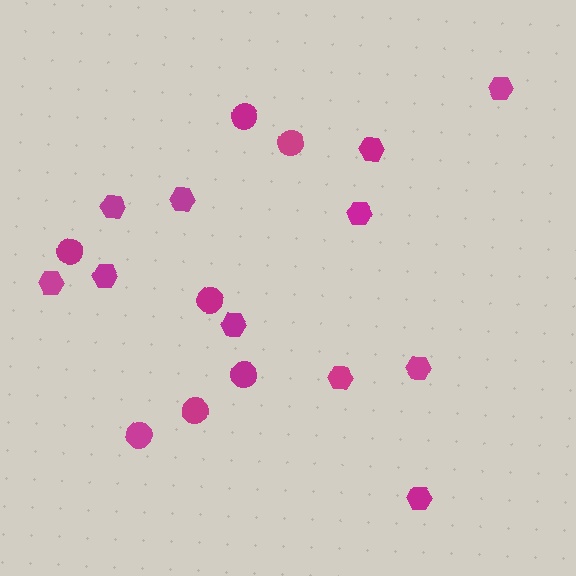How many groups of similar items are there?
There are 2 groups: one group of hexagons (11) and one group of circles (7).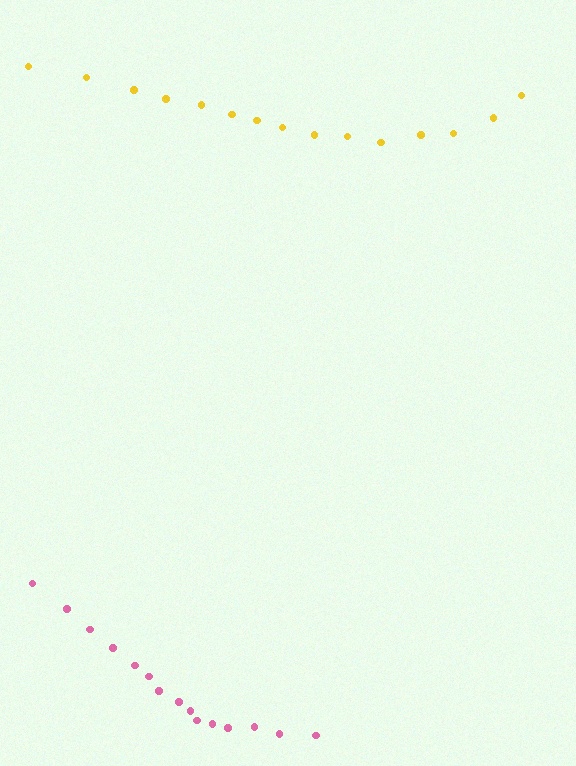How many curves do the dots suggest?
There are 2 distinct paths.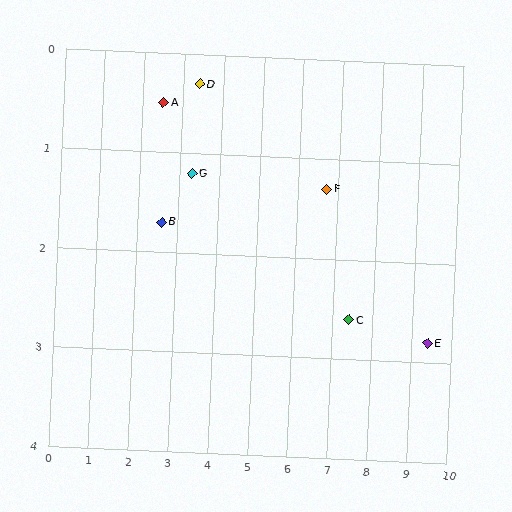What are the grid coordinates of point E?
Point E is at approximately (9.4, 2.8).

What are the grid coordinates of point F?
Point F is at approximately (6.7, 1.3).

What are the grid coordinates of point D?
Point D is at approximately (3.4, 0.3).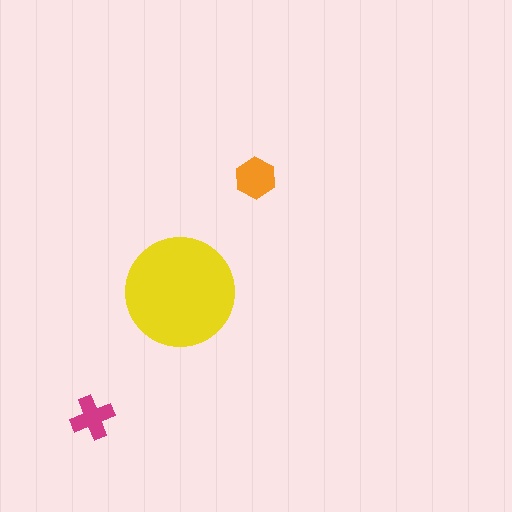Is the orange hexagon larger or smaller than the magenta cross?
Larger.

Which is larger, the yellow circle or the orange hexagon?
The yellow circle.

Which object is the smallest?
The magenta cross.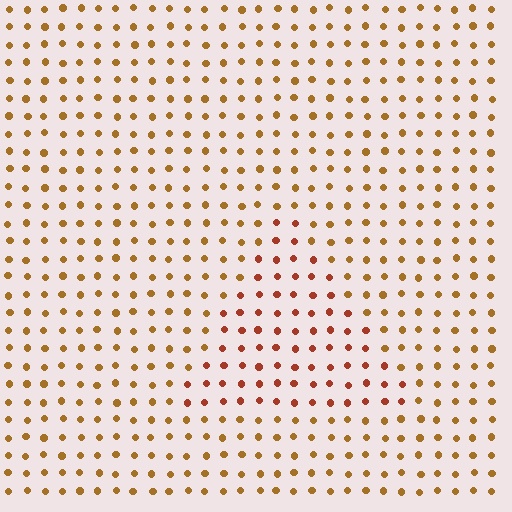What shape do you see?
I see a triangle.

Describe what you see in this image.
The image is filled with small brown elements in a uniform arrangement. A triangle-shaped region is visible where the elements are tinted to a slightly different hue, forming a subtle color boundary.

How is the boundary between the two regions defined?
The boundary is defined purely by a slight shift in hue (about 27 degrees). Spacing, size, and orientation are identical on both sides.